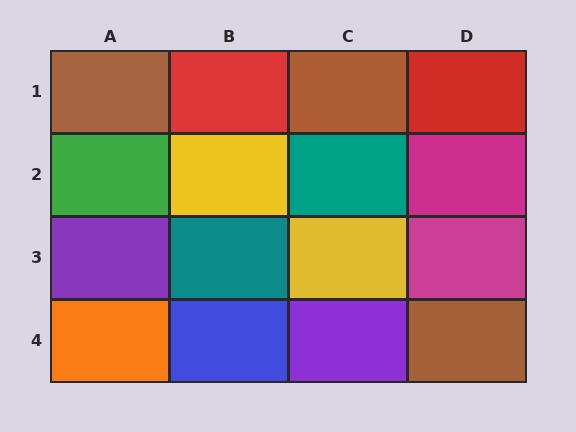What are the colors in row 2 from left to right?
Green, yellow, teal, magenta.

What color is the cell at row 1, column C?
Brown.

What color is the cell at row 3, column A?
Purple.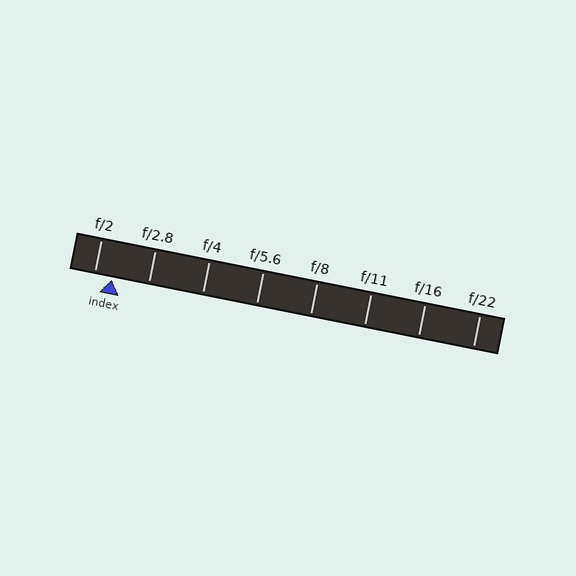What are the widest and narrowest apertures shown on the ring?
The widest aperture shown is f/2 and the narrowest is f/22.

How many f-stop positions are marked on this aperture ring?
There are 8 f-stop positions marked.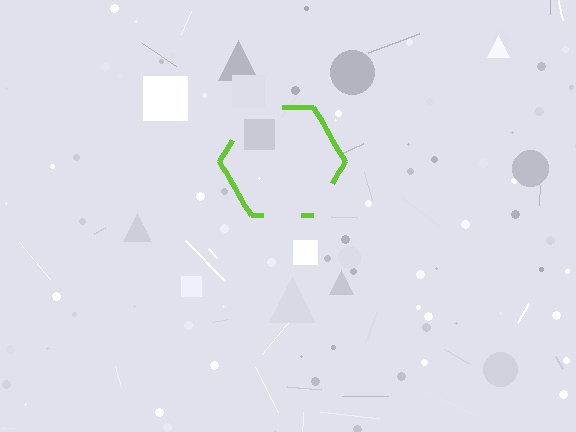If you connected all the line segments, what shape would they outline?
They would outline a hexagon.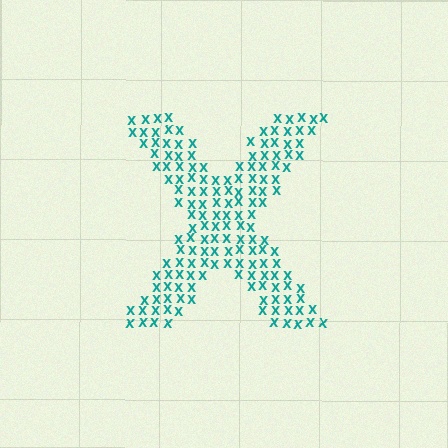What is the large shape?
The large shape is the letter X.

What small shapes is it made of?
It is made of small letter X's.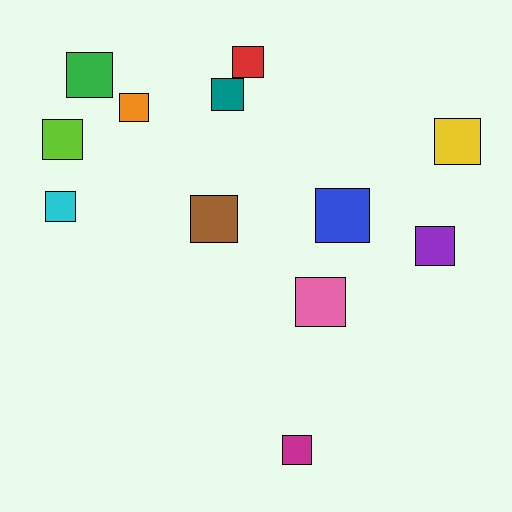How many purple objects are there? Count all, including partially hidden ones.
There is 1 purple object.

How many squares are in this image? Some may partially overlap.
There are 12 squares.